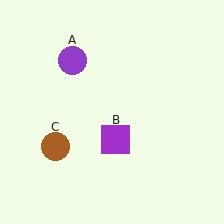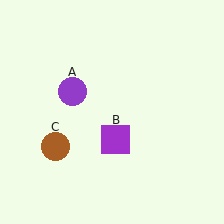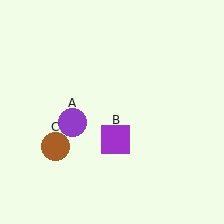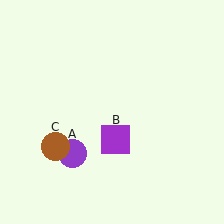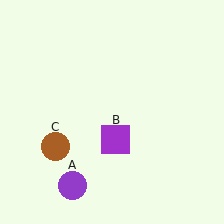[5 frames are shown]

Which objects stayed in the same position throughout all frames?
Purple square (object B) and brown circle (object C) remained stationary.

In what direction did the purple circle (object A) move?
The purple circle (object A) moved down.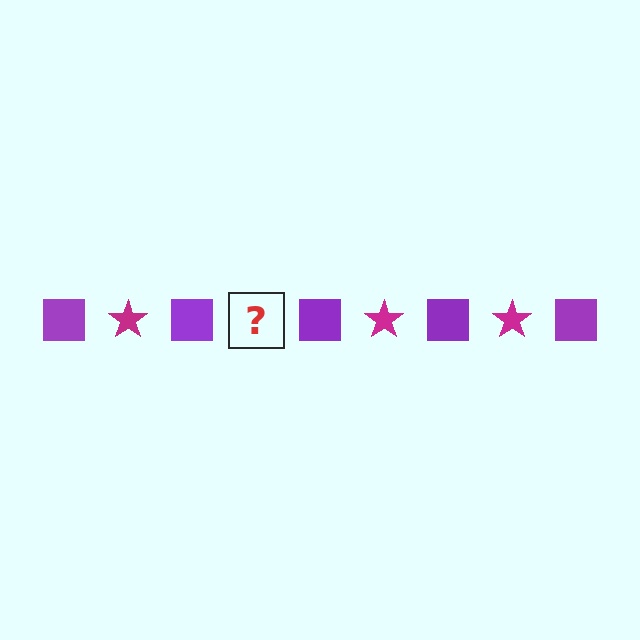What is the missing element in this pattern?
The missing element is a magenta star.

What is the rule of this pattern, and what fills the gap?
The rule is that the pattern alternates between purple square and magenta star. The gap should be filled with a magenta star.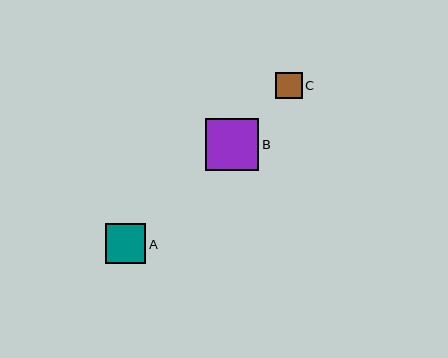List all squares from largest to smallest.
From largest to smallest: B, A, C.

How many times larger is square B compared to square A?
Square B is approximately 1.3 times the size of square A.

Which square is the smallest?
Square C is the smallest with a size of approximately 27 pixels.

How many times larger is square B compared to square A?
Square B is approximately 1.3 times the size of square A.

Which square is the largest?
Square B is the largest with a size of approximately 53 pixels.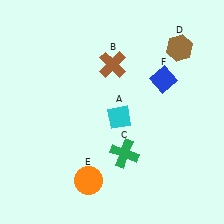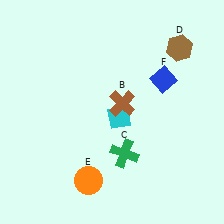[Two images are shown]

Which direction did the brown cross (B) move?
The brown cross (B) moved down.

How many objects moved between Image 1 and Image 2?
1 object moved between the two images.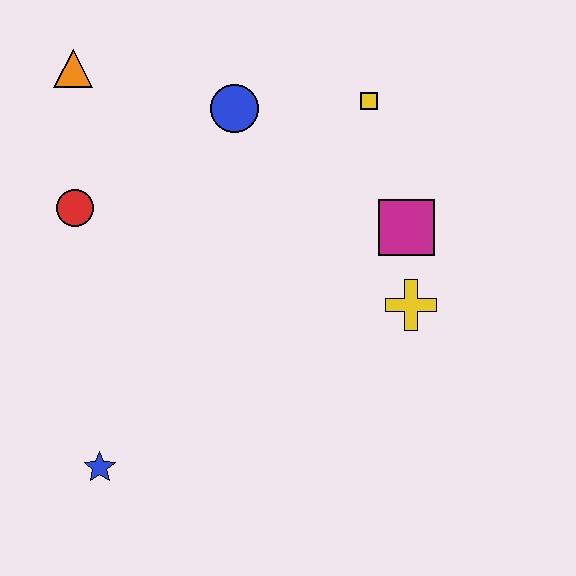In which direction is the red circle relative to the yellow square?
The red circle is to the left of the yellow square.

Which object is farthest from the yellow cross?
The orange triangle is farthest from the yellow cross.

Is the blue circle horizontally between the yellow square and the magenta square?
No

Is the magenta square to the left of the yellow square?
No